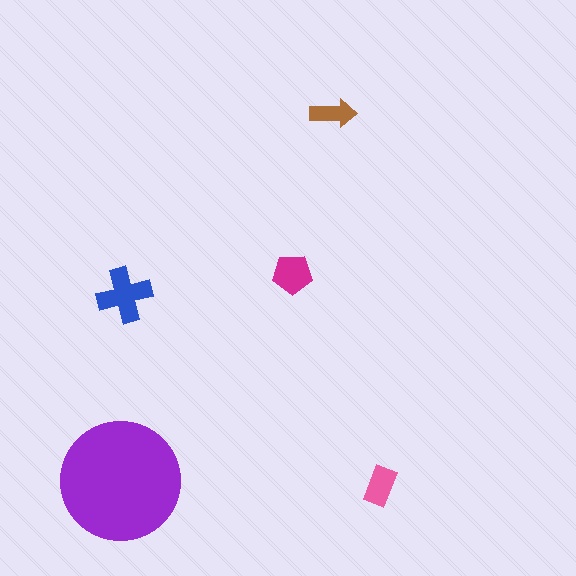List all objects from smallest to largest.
The brown arrow, the pink rectangle, the magenta pentagon, the blue cross, the purple circle.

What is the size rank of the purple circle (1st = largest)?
1st.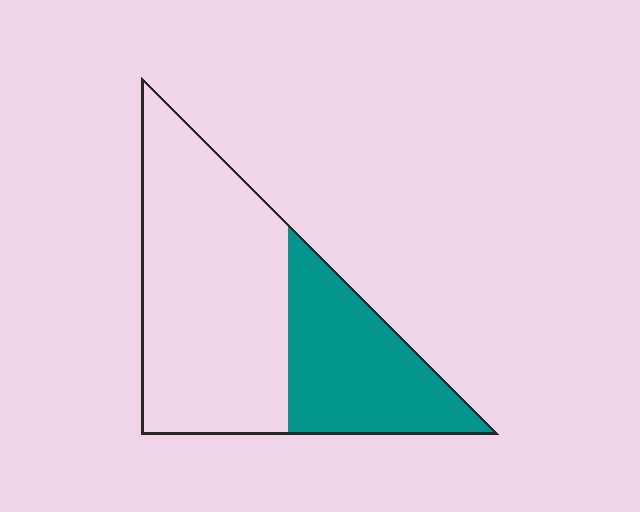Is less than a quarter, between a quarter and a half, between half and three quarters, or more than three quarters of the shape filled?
Between a quarter and a half.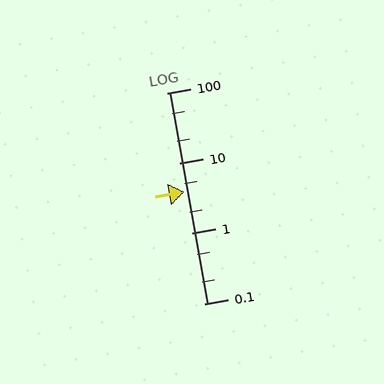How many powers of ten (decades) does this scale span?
The scale spans 3 decades, from 0.1 to 100.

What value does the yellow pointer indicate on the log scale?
The pointer indicates approximately 3.9.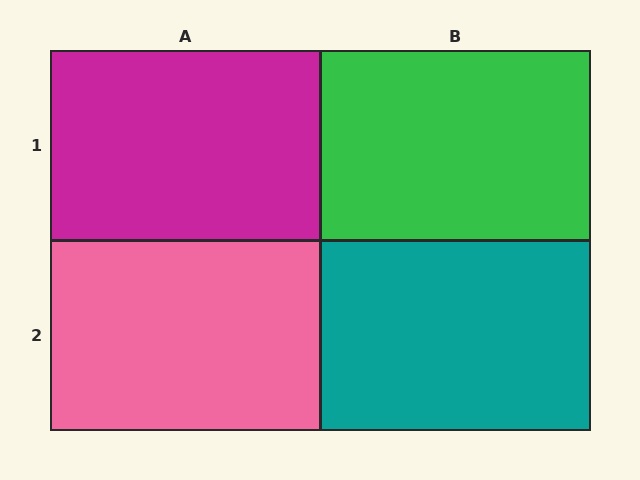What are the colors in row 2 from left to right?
Pink, teal.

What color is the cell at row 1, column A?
Magenta.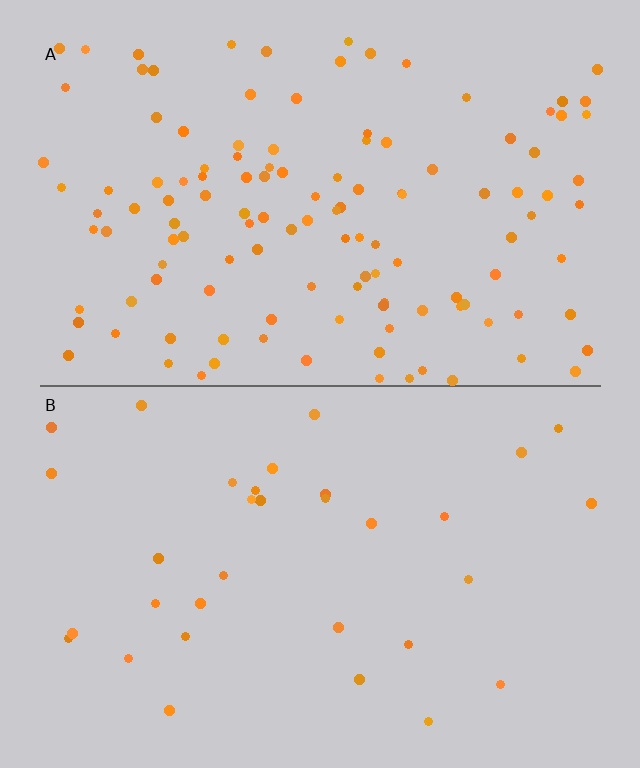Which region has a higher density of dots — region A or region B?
A (the top).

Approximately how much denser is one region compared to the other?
Approximately 3.8× — region A over region B.